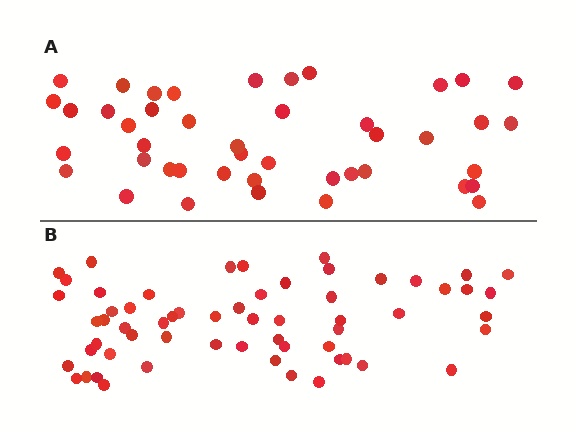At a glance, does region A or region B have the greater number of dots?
Region B (the bottom region) has more dots.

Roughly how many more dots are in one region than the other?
Region B has approximately 15 more dots than region A.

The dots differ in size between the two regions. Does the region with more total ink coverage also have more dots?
No. Region A has more total ink coverage because its dots are larger, but region B actually contains more individual dots. Total area can be misleading — the number of items is what matters here.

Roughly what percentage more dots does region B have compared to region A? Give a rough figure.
About 35% more.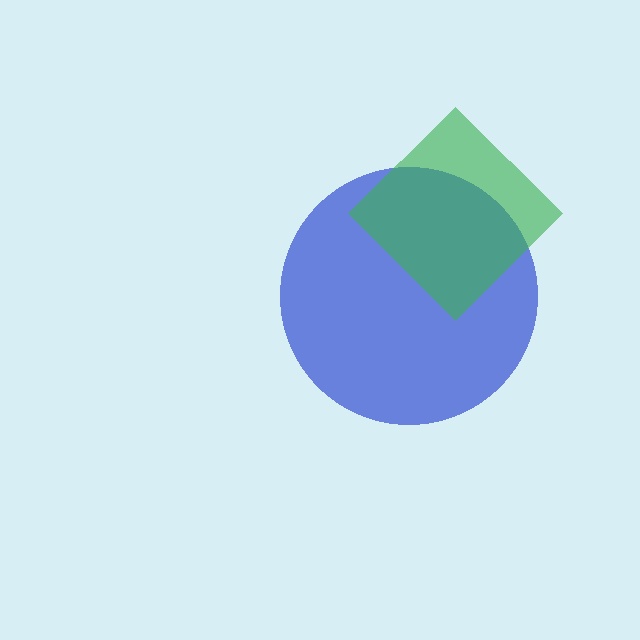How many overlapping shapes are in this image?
There are 2 overlapping shapes in the image.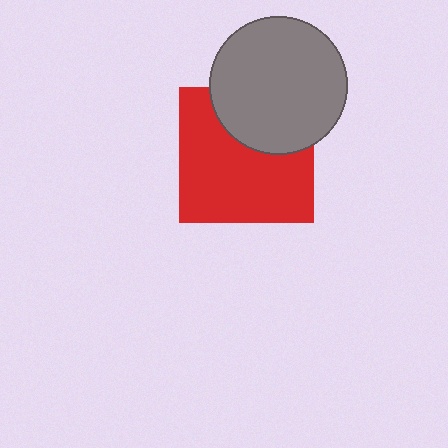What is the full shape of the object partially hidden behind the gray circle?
The partially hidden object is a red square.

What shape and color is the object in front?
The object in front is a gray circle.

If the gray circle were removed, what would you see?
You would see the complete red square.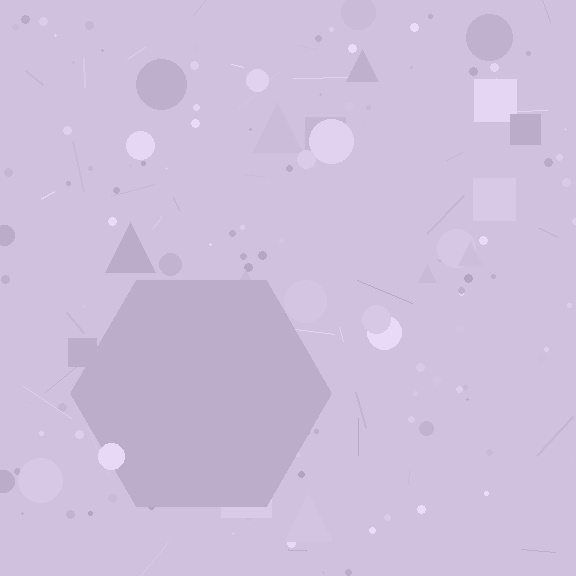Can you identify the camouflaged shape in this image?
The camouflaged shape is a hexagon.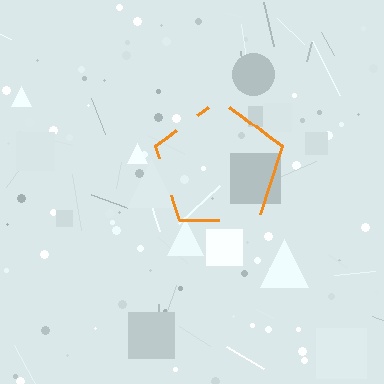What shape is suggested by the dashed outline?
The dashed outline suggests a pentagon.